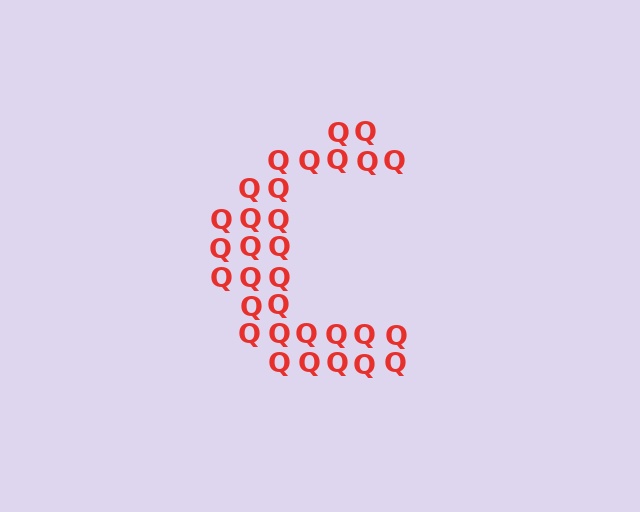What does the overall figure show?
The overall figure shows the letter C.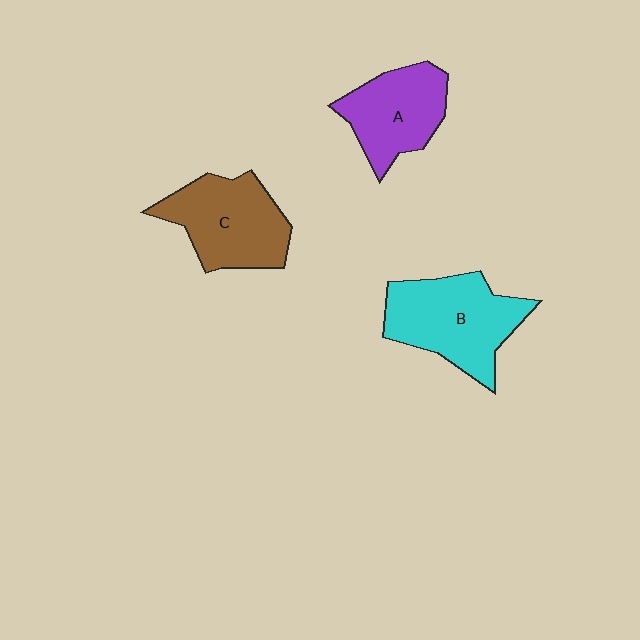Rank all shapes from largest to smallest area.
From largest to smallest: B (cyan), C (brown), A (purple).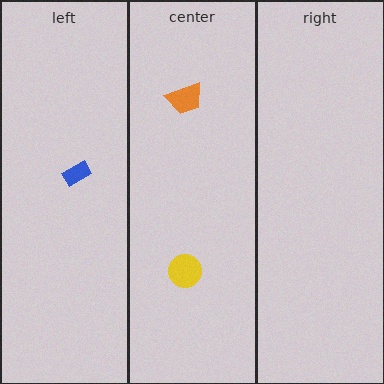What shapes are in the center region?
The orange trapezoid, the yellow circle.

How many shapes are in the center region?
2.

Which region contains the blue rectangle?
The left region.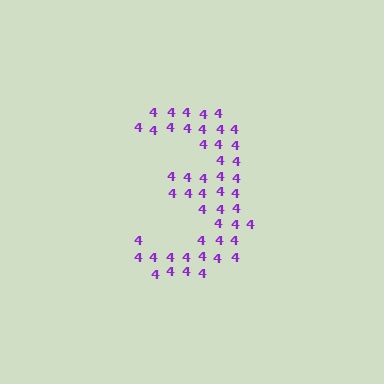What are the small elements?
The small elements are digit 4's.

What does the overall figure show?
The overall figure shows the digit 3.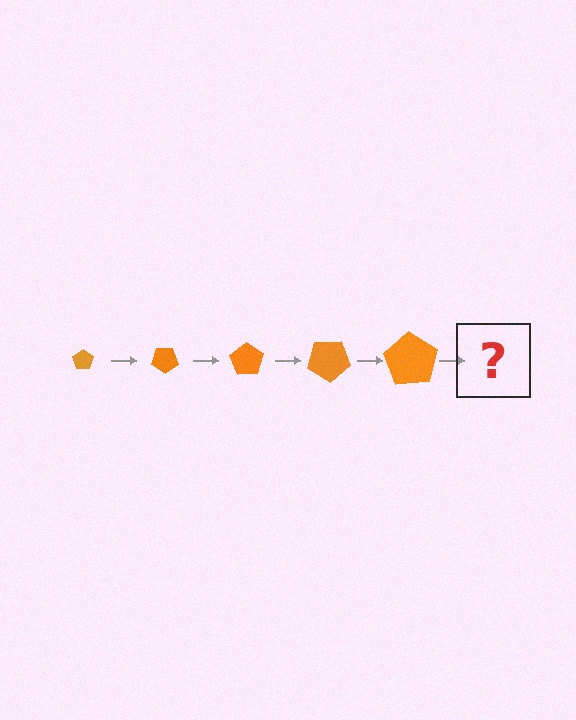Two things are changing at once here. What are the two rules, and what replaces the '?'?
The two rules are that the pentagon grows larger each step and it rotates 35 degrees each step. The '?' should be a pentagon, larger than the previous one and rotated 175 degrees from the start.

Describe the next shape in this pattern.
It should be a pentagon, larger than the previous one and rotated 175 degrees from the start.